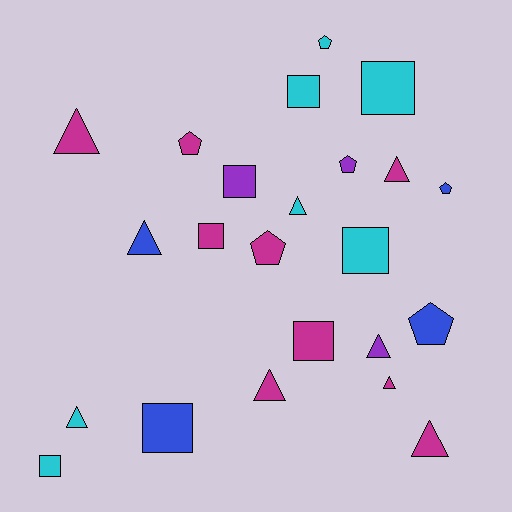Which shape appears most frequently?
Triangle, with 9 objects.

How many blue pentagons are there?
There are 2 blue pentagons.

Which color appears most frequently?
Magenta, with 9 objects.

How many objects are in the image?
There are 23 objects.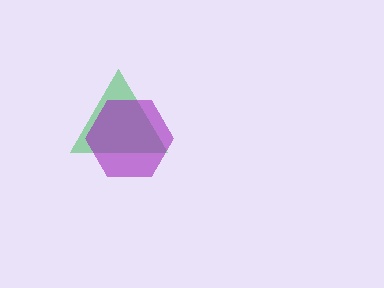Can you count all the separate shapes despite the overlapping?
Yes, there are 2 separate shapes.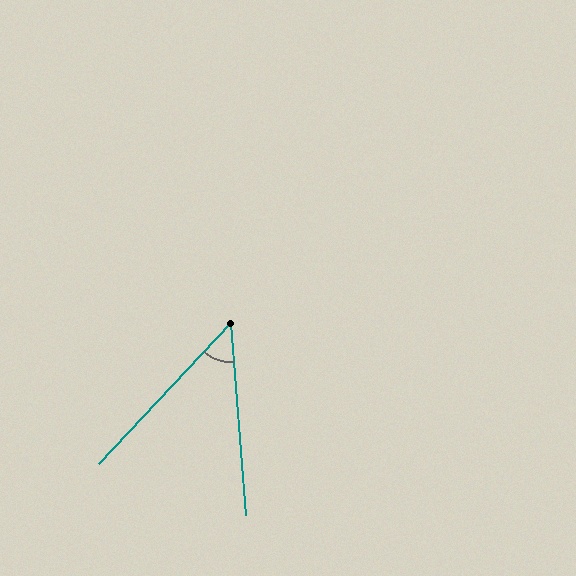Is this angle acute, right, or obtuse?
It is acute.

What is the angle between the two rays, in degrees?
Approximately 48 degrees.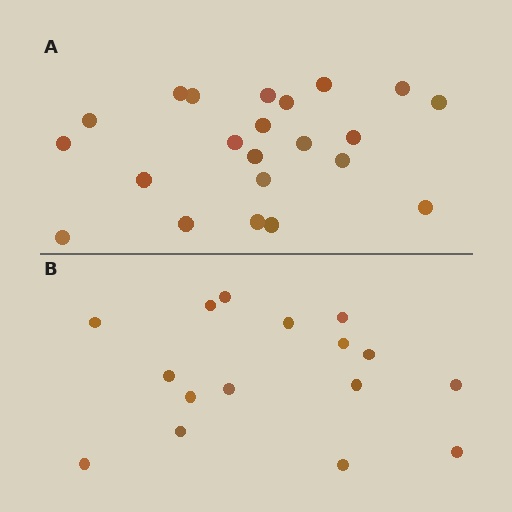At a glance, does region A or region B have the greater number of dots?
Region A (the top region) has more dots.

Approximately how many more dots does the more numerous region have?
Region A has about 6 more dots than region B.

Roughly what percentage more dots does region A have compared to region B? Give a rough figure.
About 40% more.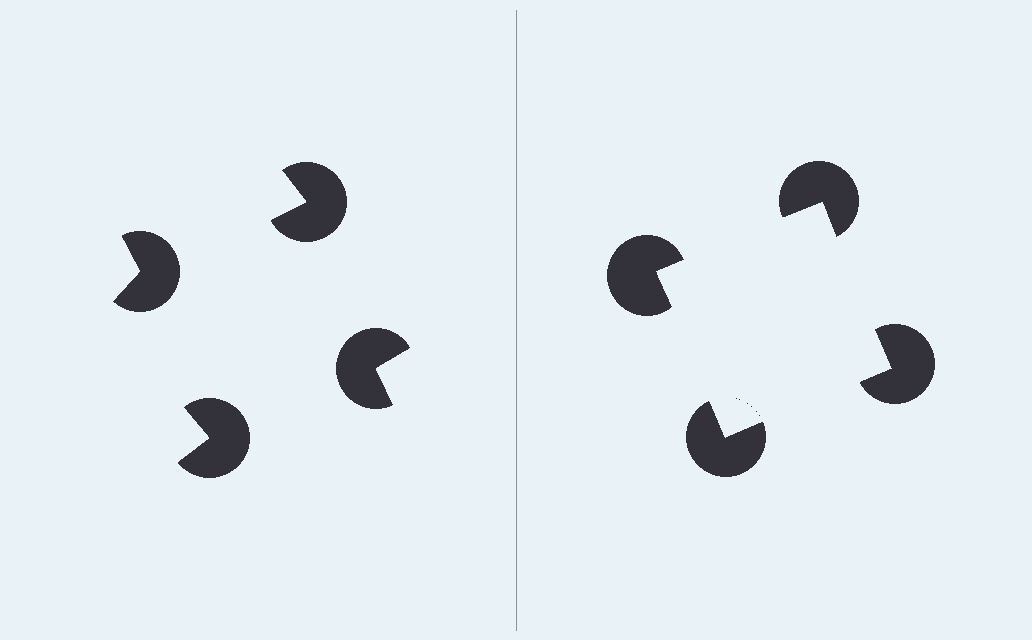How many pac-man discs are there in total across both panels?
8 — 4 on each side.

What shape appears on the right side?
An illusory square.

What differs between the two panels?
The pac-man discs are positioned identically on both sides; only the wedge orientations differ. On the right they align to a square; on the left they are misaligned.